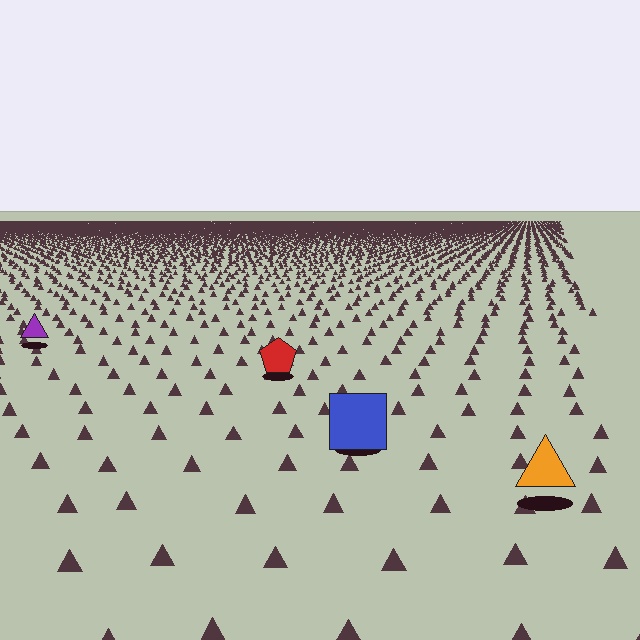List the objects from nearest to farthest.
From nearest to farthest: the orange triangle, the blue square, the red pentagon, the purple triangle.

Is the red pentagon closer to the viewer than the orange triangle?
No. The orange triangle is closer — you can tell from the texture gradient: the ground texture is coarser near it.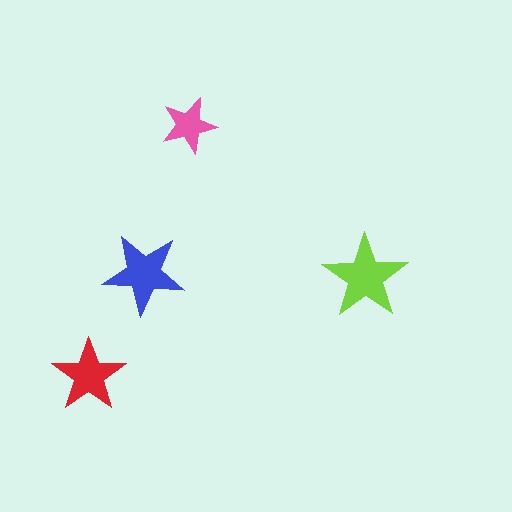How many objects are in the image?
There are 4 objects in the image.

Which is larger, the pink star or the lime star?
The lime one.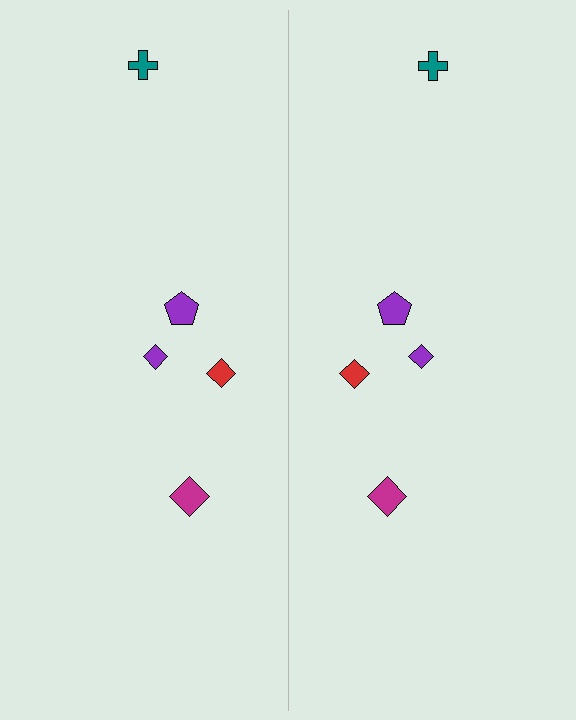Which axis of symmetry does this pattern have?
The pattern has a vertical axis of symmetry running through the center of the image.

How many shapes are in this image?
There are 10 shapes in this image.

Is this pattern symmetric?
Yes, this pattern has bilateral (reflection) symmetry.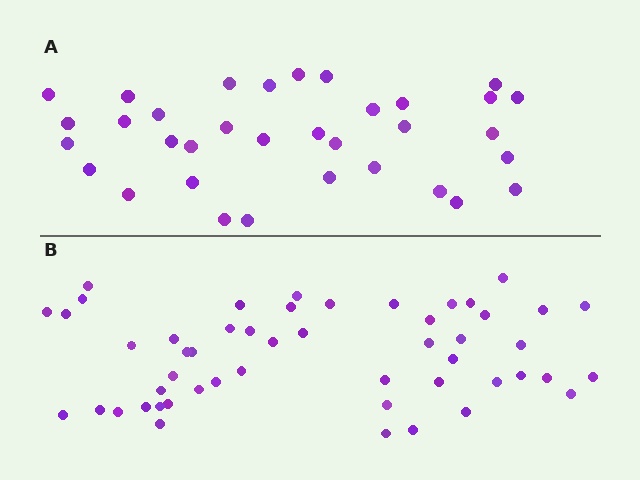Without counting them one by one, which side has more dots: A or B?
Region B (the bottom region) has more dots.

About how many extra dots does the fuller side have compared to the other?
Region B has approximately 15 more dots than region A.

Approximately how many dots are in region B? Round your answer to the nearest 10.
About 50 dots. (The exact count is 51, which rounds to 50.)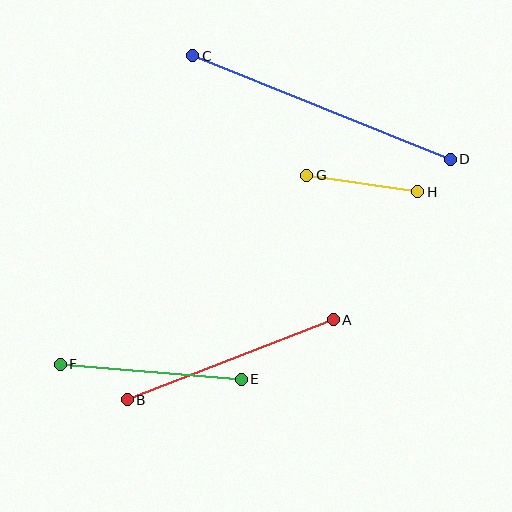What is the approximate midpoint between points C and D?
The midpoint is at approximately (321, 108) pixels.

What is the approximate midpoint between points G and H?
The midpoint is at approximately (362, 183) pixels.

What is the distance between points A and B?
The distance is approximately 221 pixels.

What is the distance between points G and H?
The distance is approximately 112 pixels.